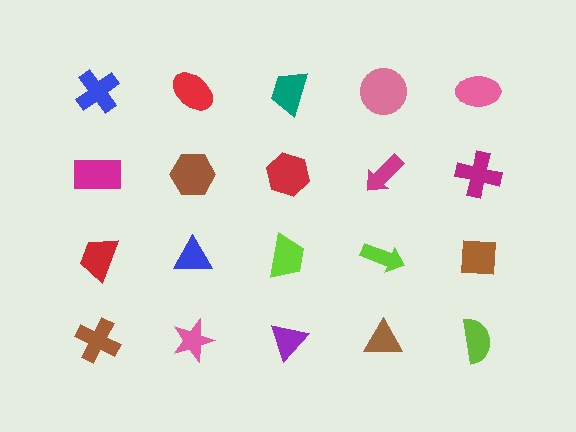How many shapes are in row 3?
5 shapes.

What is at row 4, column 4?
A brown triangle.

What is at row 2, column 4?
A magenta arrow.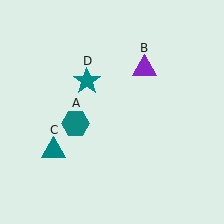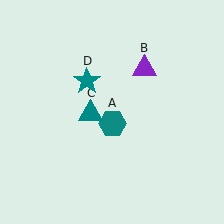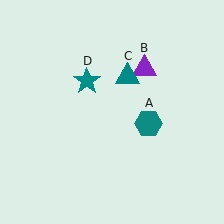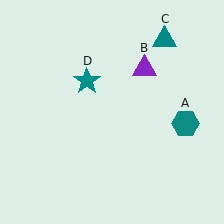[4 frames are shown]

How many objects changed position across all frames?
2 objects changed position: teal hexagon (object A), teal triangle (object C).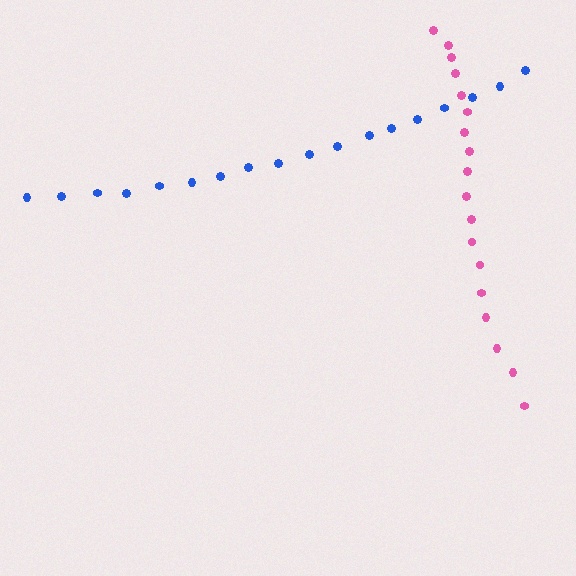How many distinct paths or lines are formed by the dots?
There are 2 distinct paths.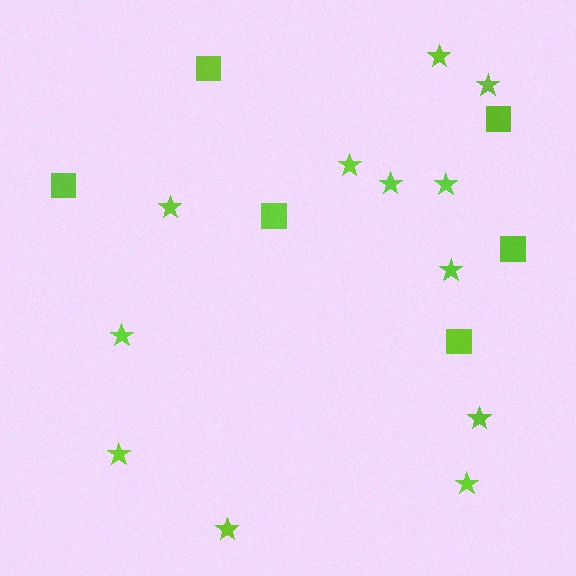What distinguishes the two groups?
There are 2 groups: one group of squares (6) and one group of stars (12).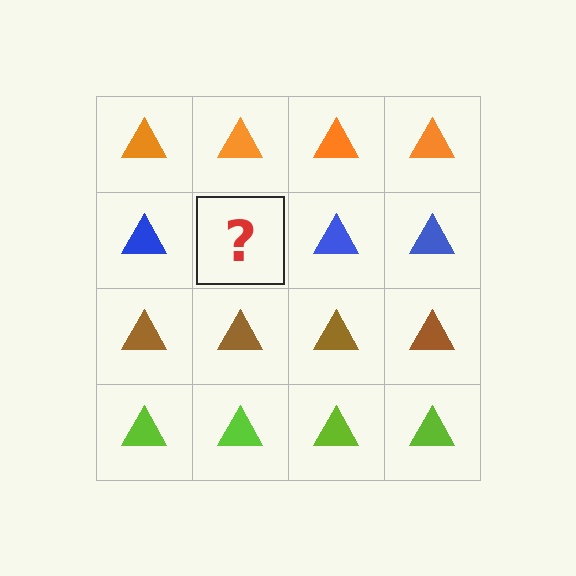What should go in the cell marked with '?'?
The missing cell should contain a blue triangle.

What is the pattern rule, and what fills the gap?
The rule is that each row has a consistent color. The gap should be filled with a blue triangle.